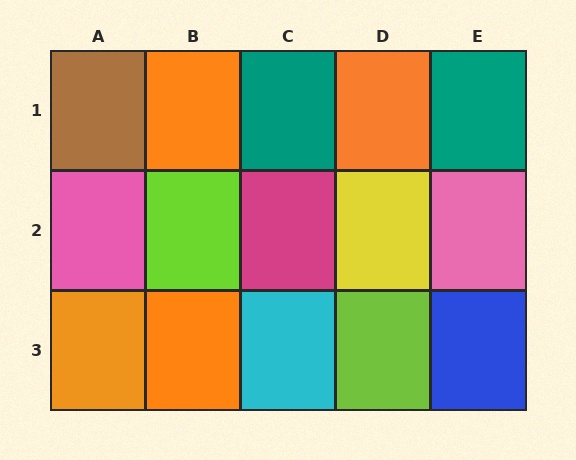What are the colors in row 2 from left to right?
Pink, lime, magenta, yellow, pink.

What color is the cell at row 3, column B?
Orange.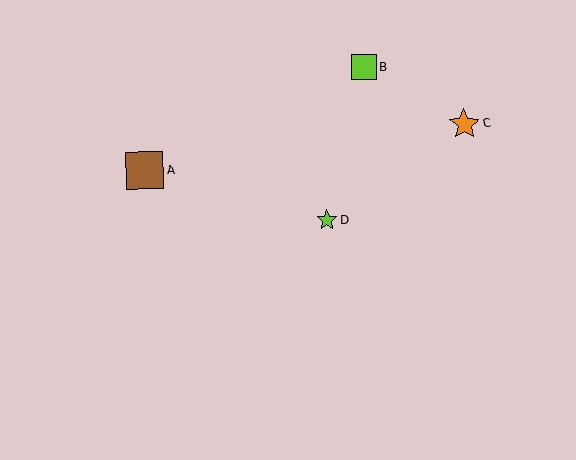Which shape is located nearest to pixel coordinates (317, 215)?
The lime star (labeled D) at (327, 220) is nearest to that location.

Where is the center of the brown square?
The center of the brown square is at (145, 170).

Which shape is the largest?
The brown square (labeled A) is the largest.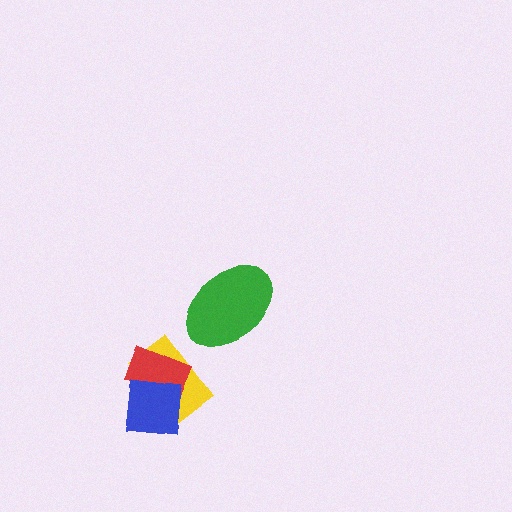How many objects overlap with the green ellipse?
0 objects overlap with the green ellipse.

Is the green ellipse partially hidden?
No, no other shape covers it.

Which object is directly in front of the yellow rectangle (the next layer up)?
The red rectangle is directly in front of the yellow rectangle.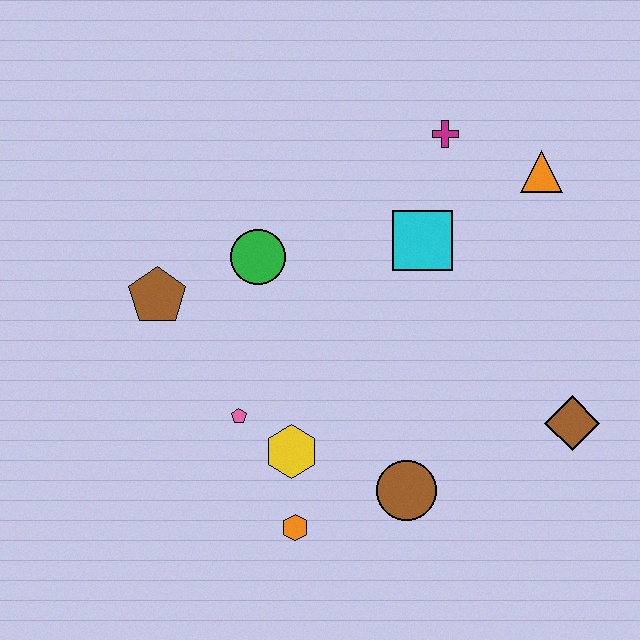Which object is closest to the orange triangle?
The magenta cross is closest to the orange triangle.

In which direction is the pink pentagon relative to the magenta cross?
The pink pentagon is below the magenta cross.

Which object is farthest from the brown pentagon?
The brown diamond is farthest from the brown pentagon.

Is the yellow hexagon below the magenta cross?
Yes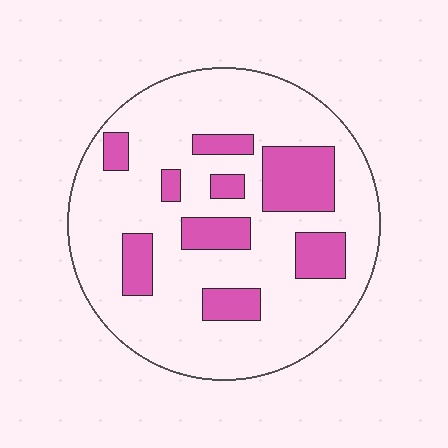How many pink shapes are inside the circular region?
9.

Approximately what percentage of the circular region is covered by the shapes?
Approximately 20%.